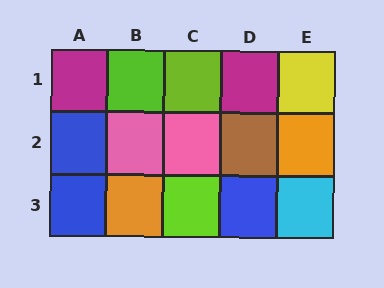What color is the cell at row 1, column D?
Magenta.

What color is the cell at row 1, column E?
Yellow.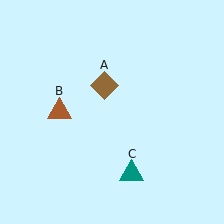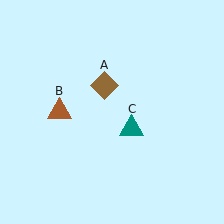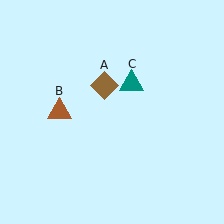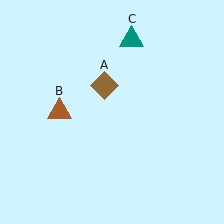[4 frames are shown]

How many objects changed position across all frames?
1 object changed position: teal triangle (object C).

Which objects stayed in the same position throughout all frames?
Brown diamond (object A) and brown triangle (object B) remained stationary.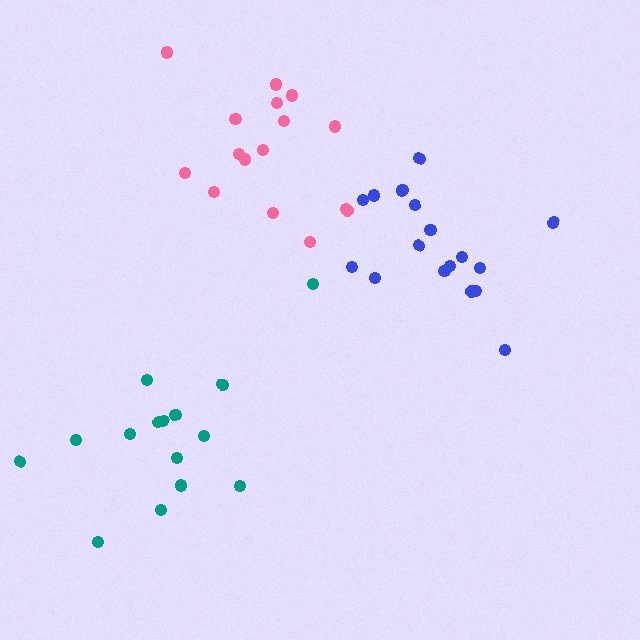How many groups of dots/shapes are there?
There are 3 groups.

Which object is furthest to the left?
The teal cluster is leftmost.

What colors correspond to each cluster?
The clusters are colored: teal, pink, blue.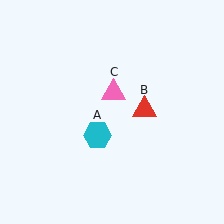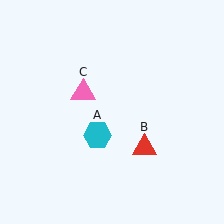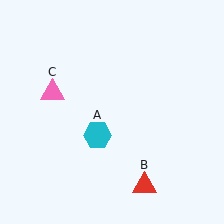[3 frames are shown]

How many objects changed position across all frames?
2 objects changed position: red triangle (object B), pink triangle (object C).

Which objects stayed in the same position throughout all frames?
Cyan hexagon (object A) remained stationary.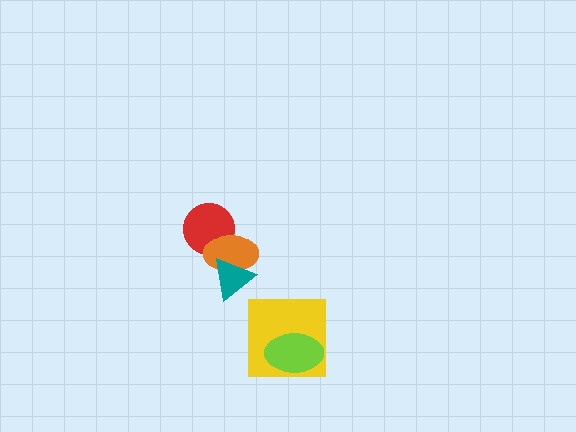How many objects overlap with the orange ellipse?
2 objects overlap with the orange ellipse.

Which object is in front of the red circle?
The orange ellipse is in front of the red circle.